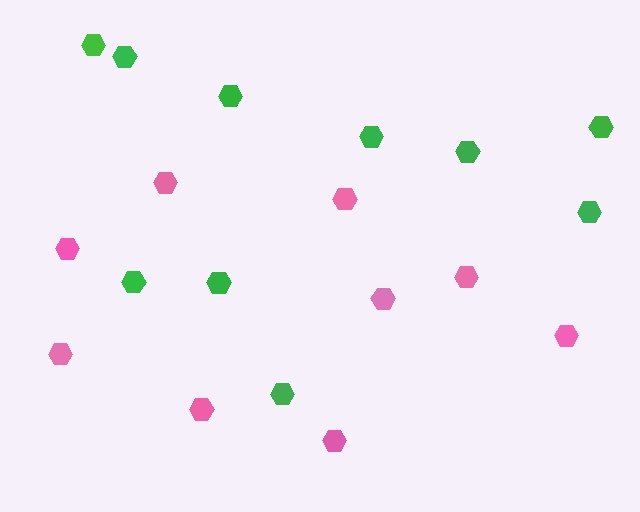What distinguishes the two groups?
There are 2 groups: one group of pink hexagons (9) and one group of green hexagons (10).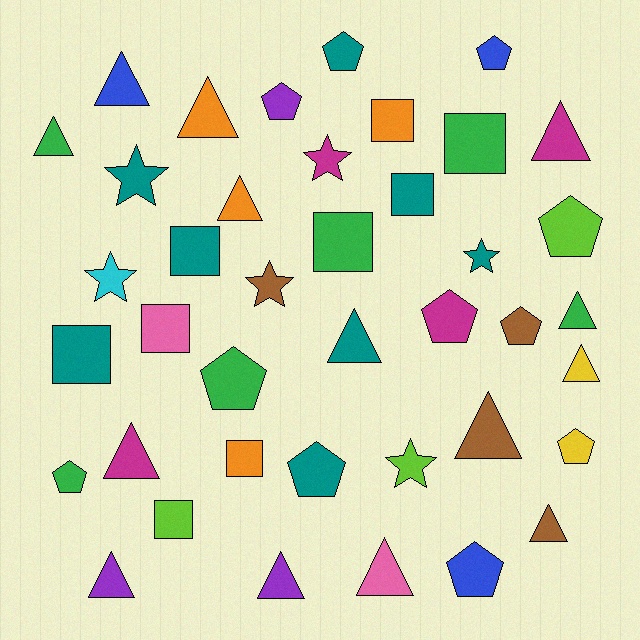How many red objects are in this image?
There are no red objects.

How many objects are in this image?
There are 40 objects.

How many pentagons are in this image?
There are 11 pentagons.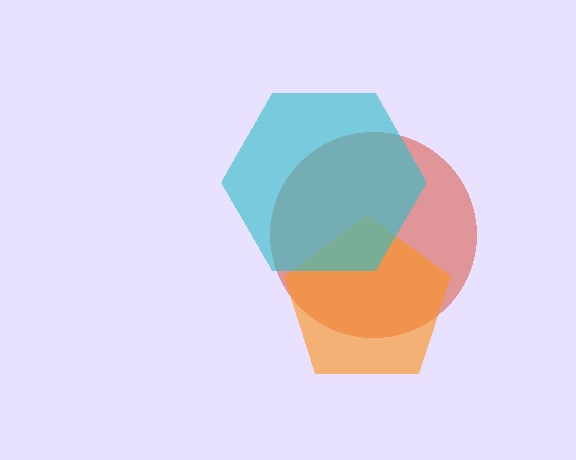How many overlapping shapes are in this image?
There are 3 overlapping shapes in the image.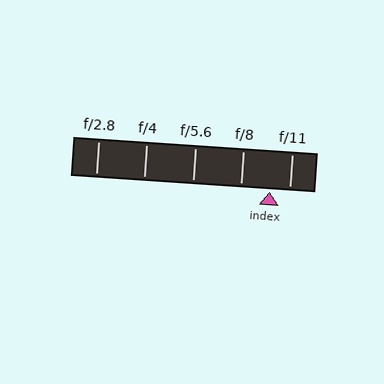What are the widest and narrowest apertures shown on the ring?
The widest aperture shown is f/2.8 and the narrowest is f/11.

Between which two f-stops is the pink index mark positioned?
The index mark is between f/8 and f/11.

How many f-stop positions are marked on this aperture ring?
There are 5 f-stop positions marked.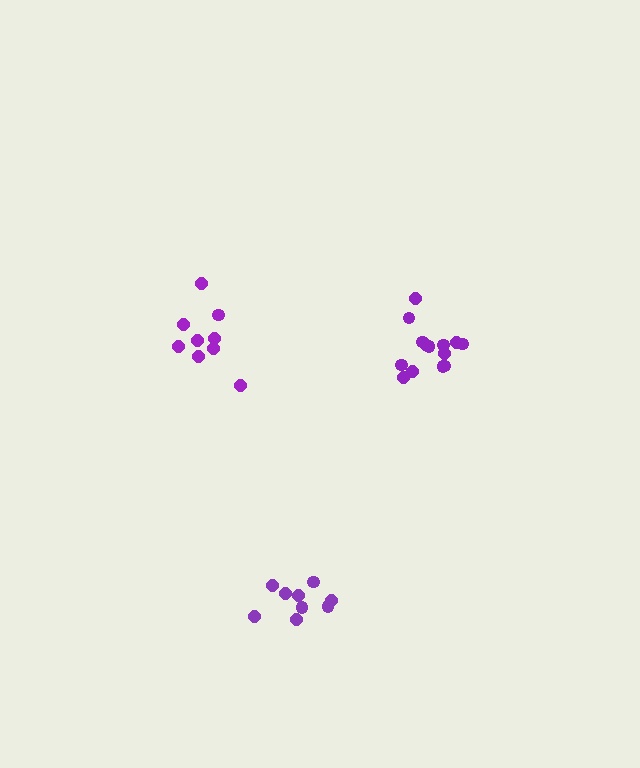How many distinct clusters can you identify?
There are 3 distinct clusters.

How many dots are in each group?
Group 1: 9 dots, Group 2: 9 dots, Group 3: 14 dots (32 total).